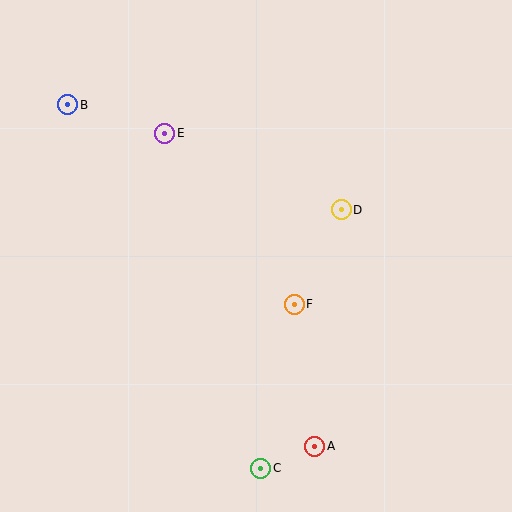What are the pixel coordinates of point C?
Point C is at (261, 468).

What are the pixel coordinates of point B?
Point B is at (68, 105).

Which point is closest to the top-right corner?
Point D is closest to the top-right corner.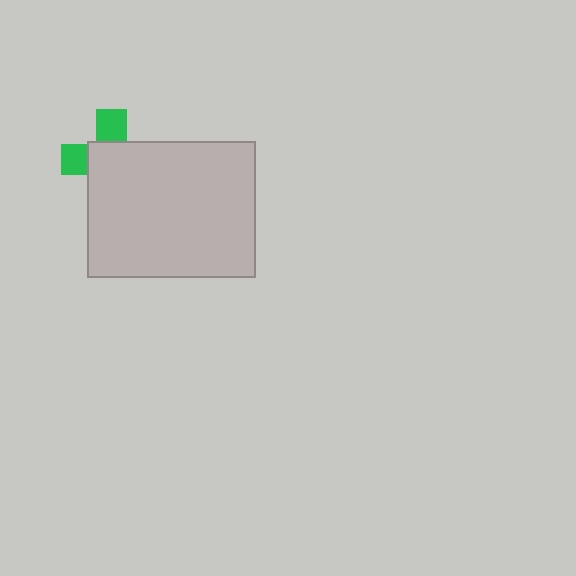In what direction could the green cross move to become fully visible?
The green cross could move toward the upper-left. That would shift it out from behind the light gray rectangle entirely.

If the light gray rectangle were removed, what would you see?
You would see the complete green cross.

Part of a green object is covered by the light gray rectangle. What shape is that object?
It is a cross.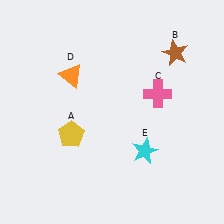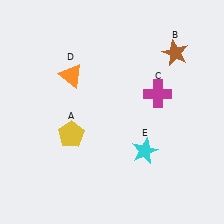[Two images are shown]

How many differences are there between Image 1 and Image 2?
There is 1 difference between the two images.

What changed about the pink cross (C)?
In Image 1, C is pink. In Image 2, it changed to magenta.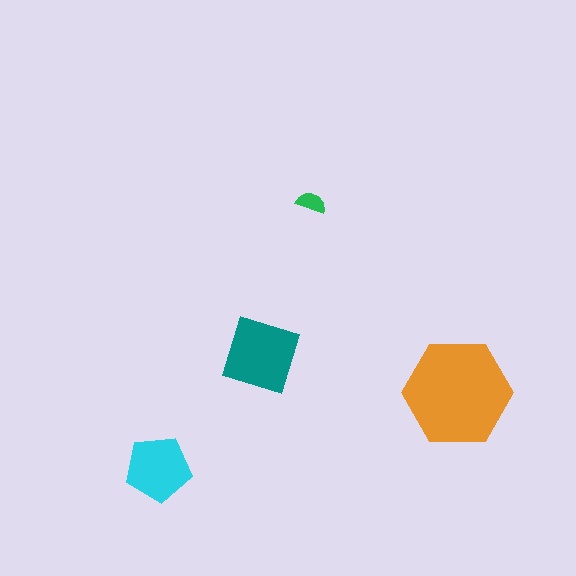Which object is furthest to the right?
The orange hexagon is rightmost.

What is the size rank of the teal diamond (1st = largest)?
2nd.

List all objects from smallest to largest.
The green semicircle, the cyan pentagon, the teal diamond, the orange hexagon.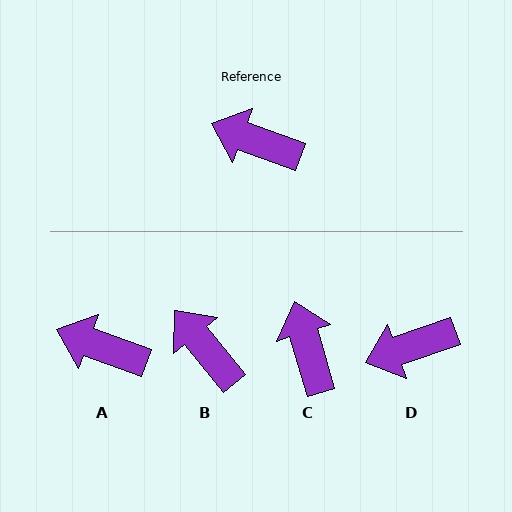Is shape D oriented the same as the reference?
No, it is off by about 40 degrees.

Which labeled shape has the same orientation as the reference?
A.